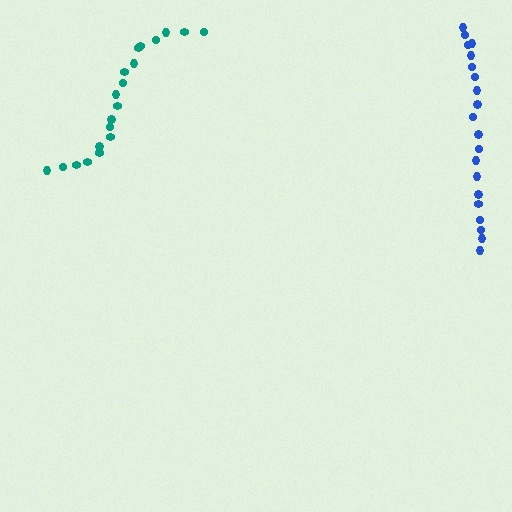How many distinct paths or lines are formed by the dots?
There are 2 distinct paths.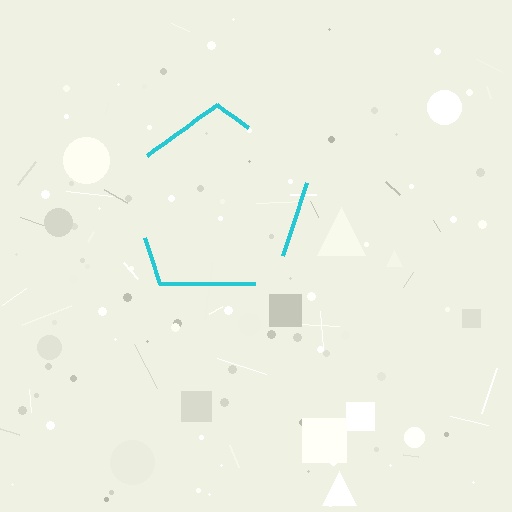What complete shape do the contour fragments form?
The contour fragments form a pentagon.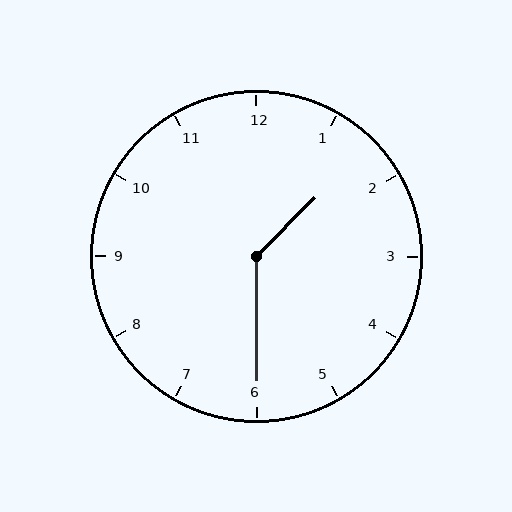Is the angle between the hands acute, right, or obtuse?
It is obtuse.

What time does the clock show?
1:30.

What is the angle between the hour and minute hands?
Approximately 135 degrees.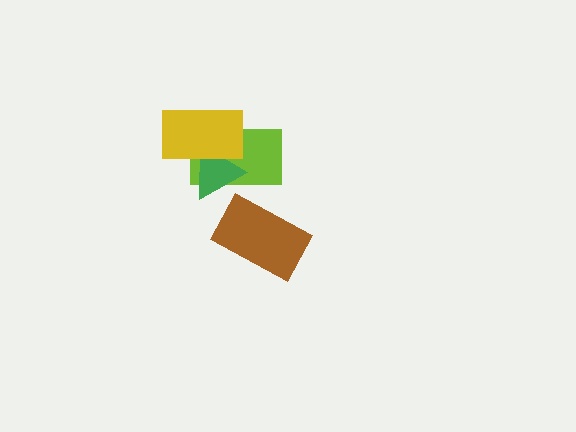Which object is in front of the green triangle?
The yellow rectangle is in front of the green triangle.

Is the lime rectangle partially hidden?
Yes, it is partially covered by another shape.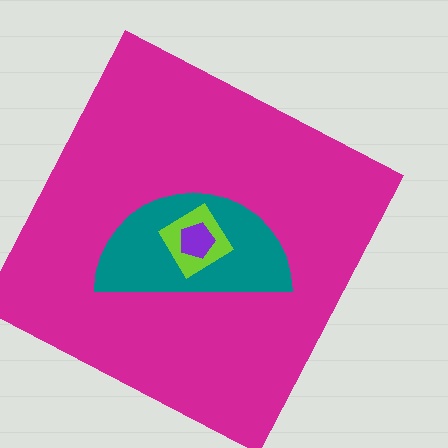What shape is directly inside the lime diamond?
The purple pentagon.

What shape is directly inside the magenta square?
The teal semicircle.